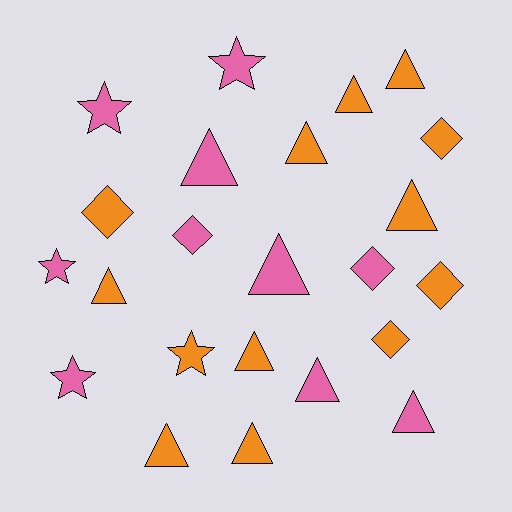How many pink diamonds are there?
There are 2 pink diamonds.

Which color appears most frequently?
Orange, with 13 objects.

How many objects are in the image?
There are 23 objects.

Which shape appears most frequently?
Triangle, with 12 objects.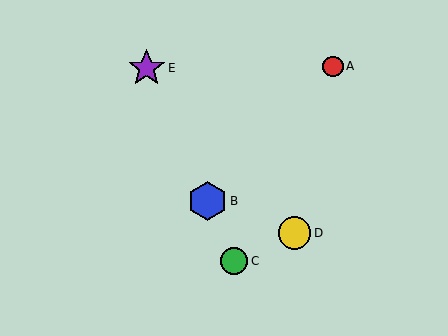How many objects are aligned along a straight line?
3 objects (B, C, E) are aligned along a straight line.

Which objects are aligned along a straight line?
Objects B, C, E are aligned along a straight line.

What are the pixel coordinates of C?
Object C is at (234, 261).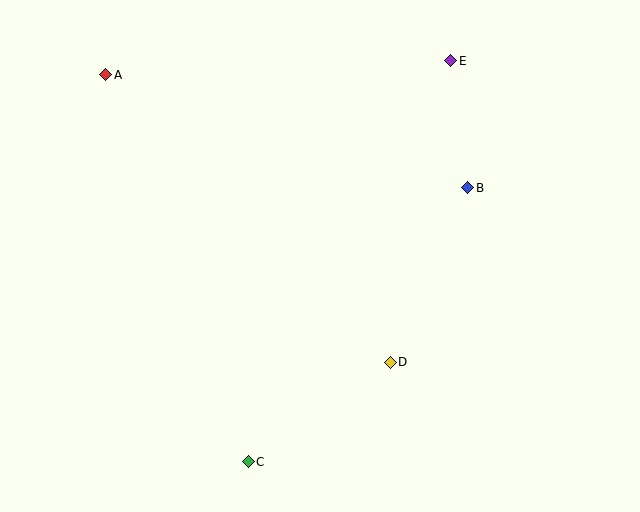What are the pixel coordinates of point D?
Point D is at (390, 362).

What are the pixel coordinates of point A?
Point A is at (106, 75).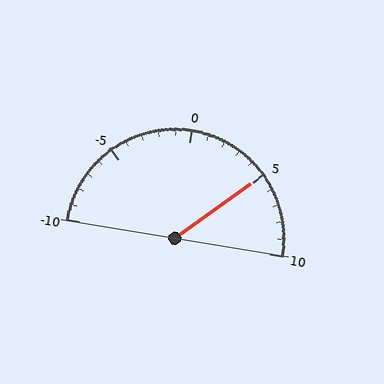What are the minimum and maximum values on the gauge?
The gauge ranges from -10 to 10.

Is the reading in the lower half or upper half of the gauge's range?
The reading is in the upper half of the range (-10 to 10).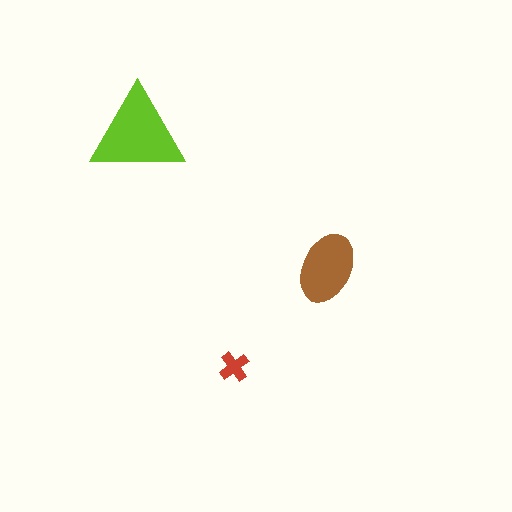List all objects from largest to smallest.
The lime triangle, the brown ellipse, the red cross.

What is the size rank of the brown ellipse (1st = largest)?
2nd.